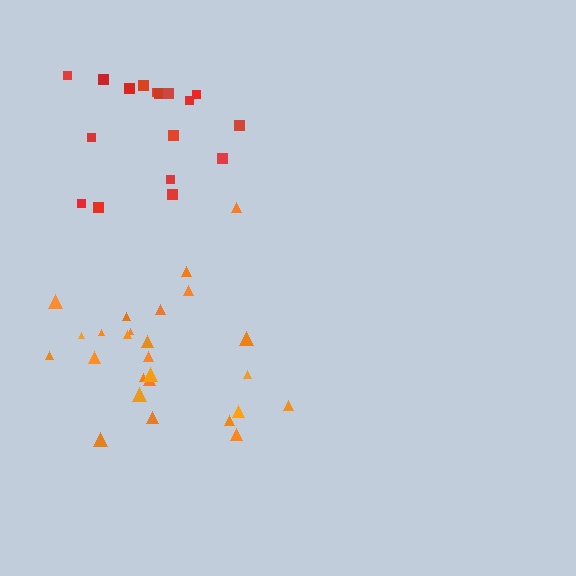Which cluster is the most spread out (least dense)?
Red.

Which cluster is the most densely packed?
Orange.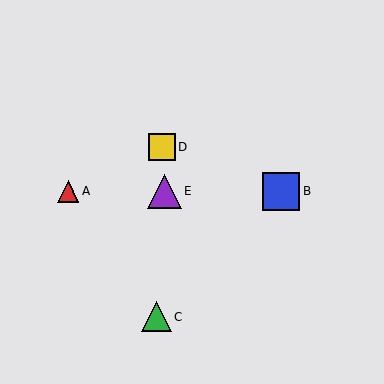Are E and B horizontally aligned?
Yes, both are at y≈191.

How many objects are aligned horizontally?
3 objects (A, B, E) are aligned horizontally.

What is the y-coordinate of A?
Object A is at y≈191.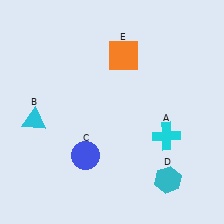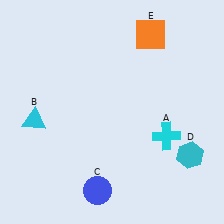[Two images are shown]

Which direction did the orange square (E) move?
The orange square (E) moved right.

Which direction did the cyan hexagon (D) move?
The cyan hexagon (D) moved up.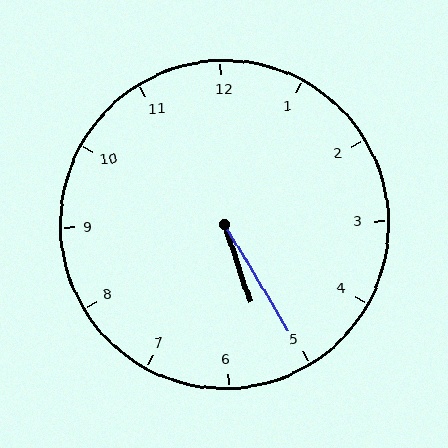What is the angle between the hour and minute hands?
Approximately 12 degrees.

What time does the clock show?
5:25.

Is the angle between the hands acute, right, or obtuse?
It is acute.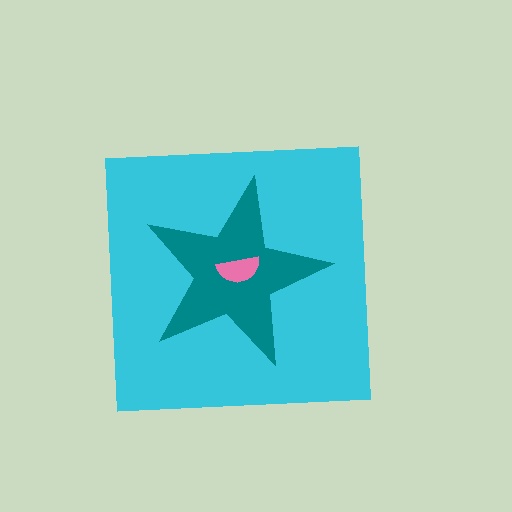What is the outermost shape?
The cyan square.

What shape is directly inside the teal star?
The pink semicircle.